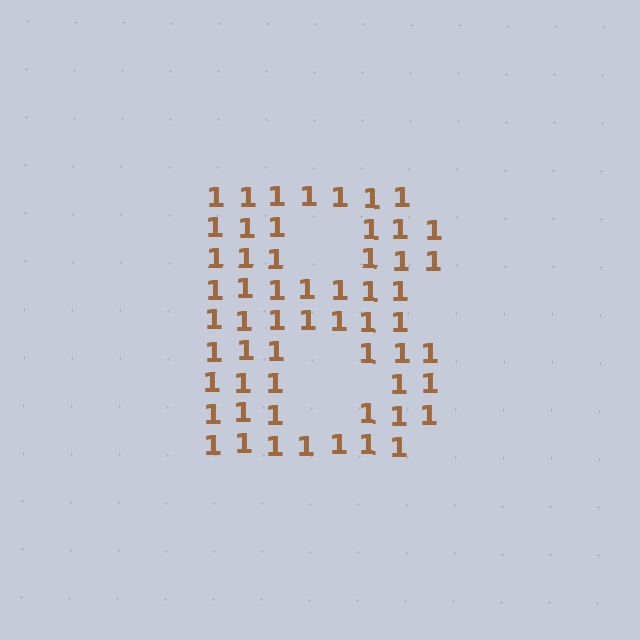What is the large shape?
The large shape is the letter B.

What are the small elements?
The small elements are digit 1's.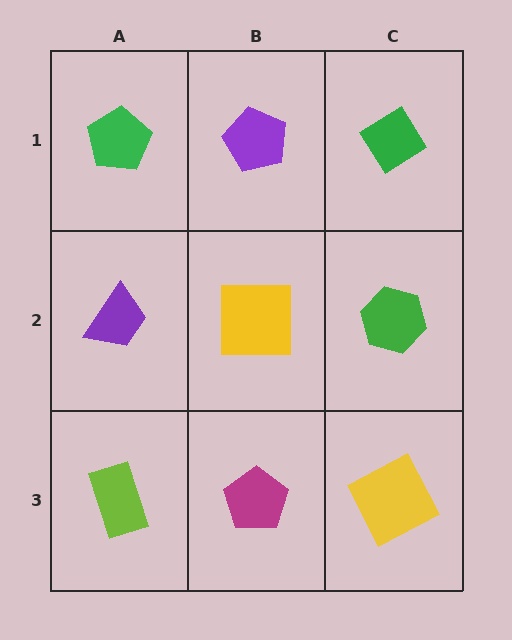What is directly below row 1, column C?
A green hexagon.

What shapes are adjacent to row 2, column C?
A green diamond (row 1, column C), a yellow square (row 3, column C), a yellow square (row 2, column B).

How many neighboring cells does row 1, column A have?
2.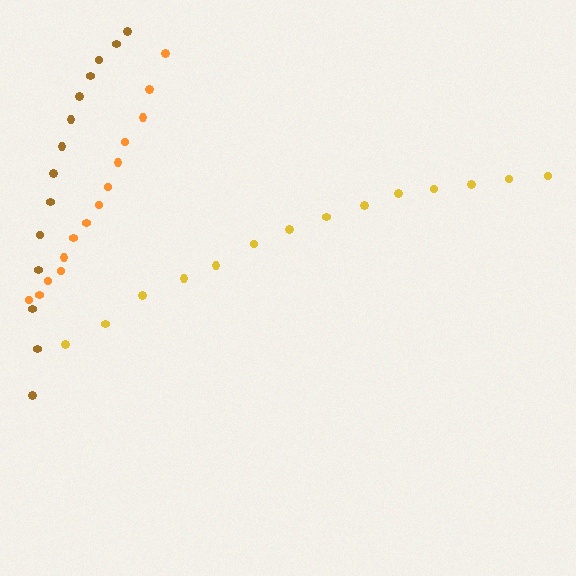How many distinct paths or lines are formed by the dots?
There are 3 distinct paths.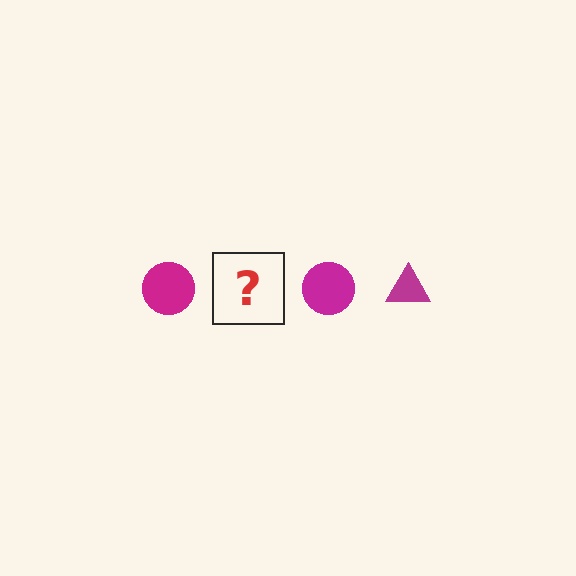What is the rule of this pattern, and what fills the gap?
The rule is that the pattern cycles through circle, triangle shapes in magenta. The gap should be filled with a magenta triangle.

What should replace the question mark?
The question mark should be replaced with a magenta triangle.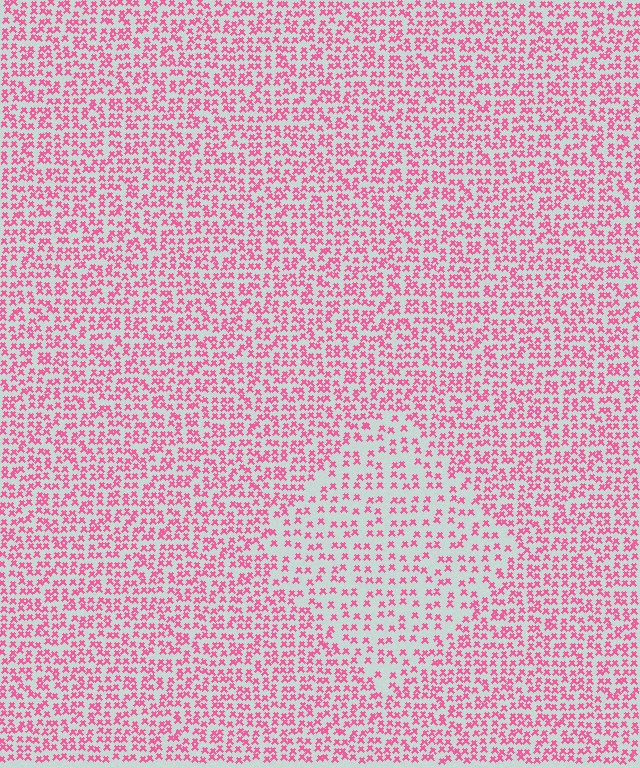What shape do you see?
I see a diamond.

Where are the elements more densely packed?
The elements are more densely packed outside the diamond boundary.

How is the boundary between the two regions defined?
The boundary is defined by a change in element density (approximately 1.8x ratio). All elements are the same color, size, and shape.